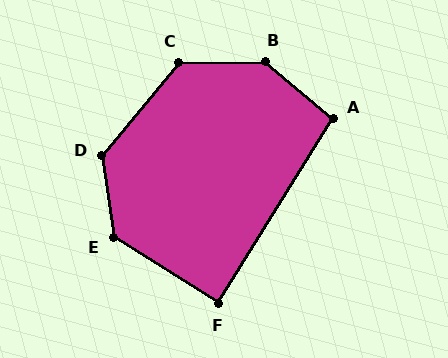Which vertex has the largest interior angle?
B, at approximately 139 degrees.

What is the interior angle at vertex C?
Approximately 131 degrees (obtuse).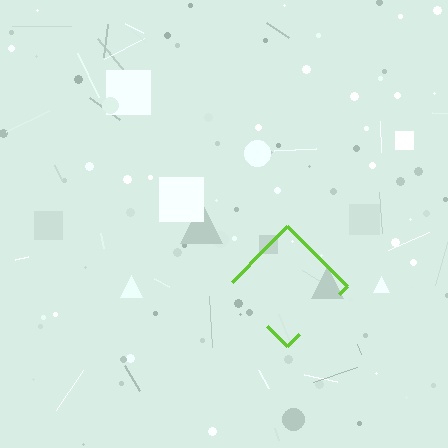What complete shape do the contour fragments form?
The contour fragments form a diamond.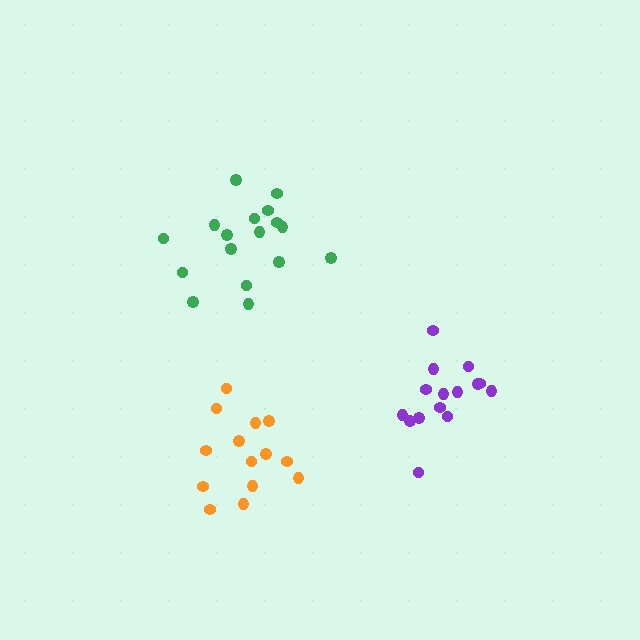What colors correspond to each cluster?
The clusters are colored: orange, green, purple.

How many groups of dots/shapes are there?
There are 3 groups.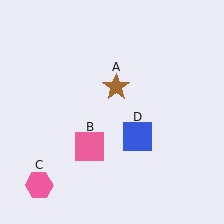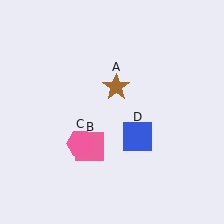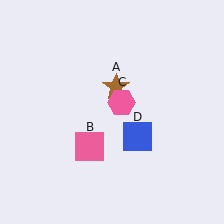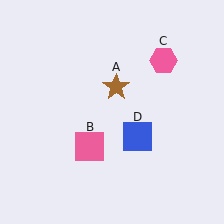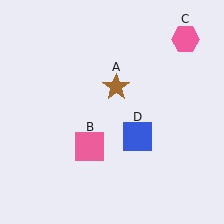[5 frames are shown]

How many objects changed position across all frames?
1 object changed position: pink hexagon (object C).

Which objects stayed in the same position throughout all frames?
Brown star (object A) and pink square (object B) and blue square (object D) remained stationary.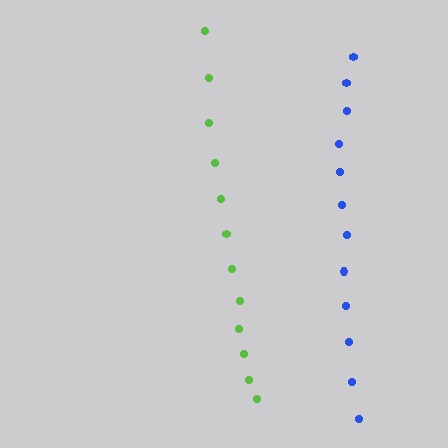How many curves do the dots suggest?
There are 2 distinct paths.